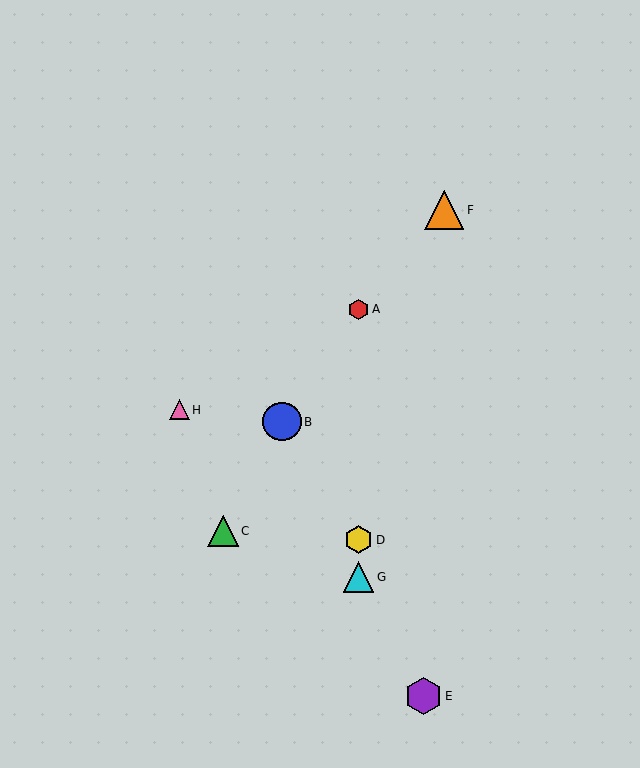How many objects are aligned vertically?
3 objects (A, D, G) are aligned vertically.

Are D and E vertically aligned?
No, D is at x≈359 and E is at x≈424.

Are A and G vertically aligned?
Yes, both are at x≈359.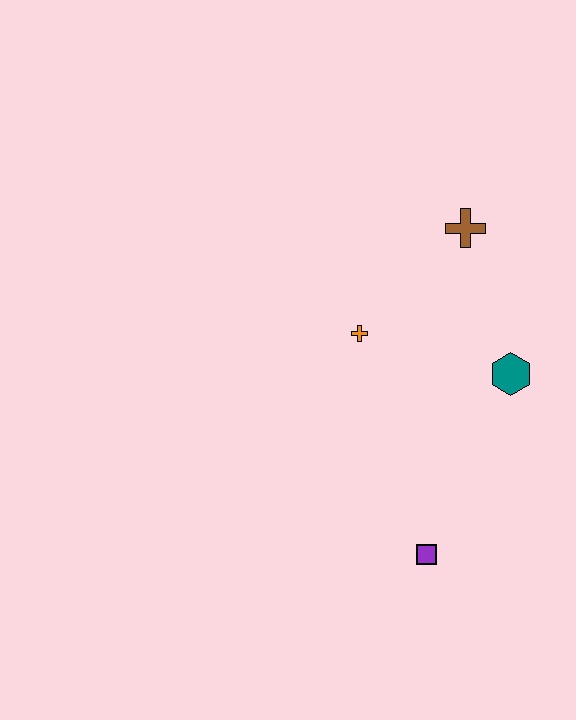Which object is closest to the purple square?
The teal hexagon is closest to the purple square.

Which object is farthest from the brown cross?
The purple square is farthest from the brown cross.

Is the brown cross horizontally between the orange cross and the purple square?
No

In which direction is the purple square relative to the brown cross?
The purple square is below the brown cross.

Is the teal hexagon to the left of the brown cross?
No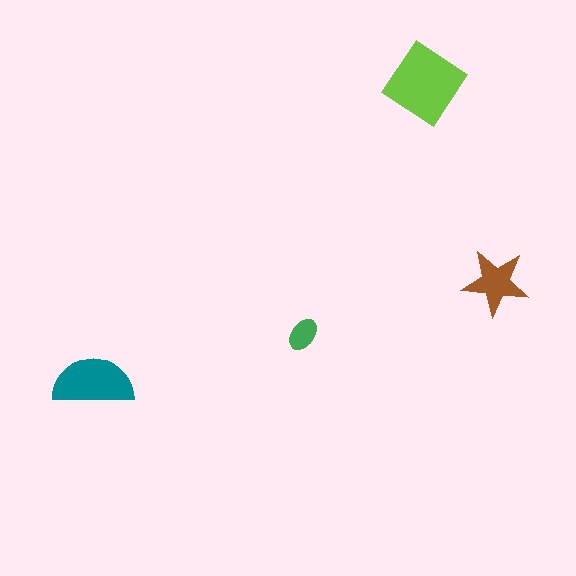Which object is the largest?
The lime diamond.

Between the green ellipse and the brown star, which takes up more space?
The brown star.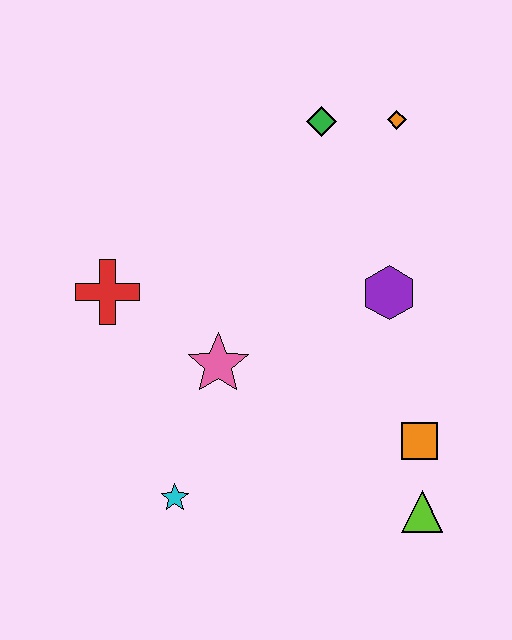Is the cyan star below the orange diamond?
Yes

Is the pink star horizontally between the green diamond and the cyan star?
Yes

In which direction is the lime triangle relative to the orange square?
The lime triangle is below the orange square.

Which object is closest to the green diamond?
The orange diamond is closest to the green diamond.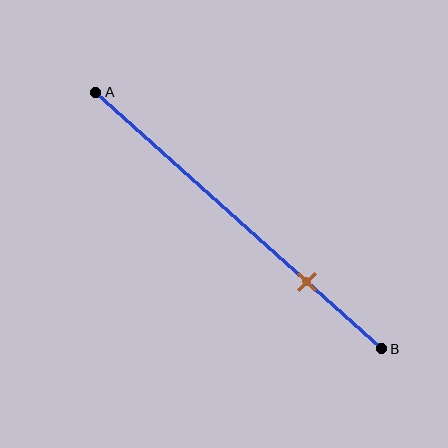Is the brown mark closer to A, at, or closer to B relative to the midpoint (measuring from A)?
The brown mark is closer to point B than the midpoint of segment AB.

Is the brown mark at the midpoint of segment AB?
No, the mark is at about 75% from A, not at the 50% midpoint.